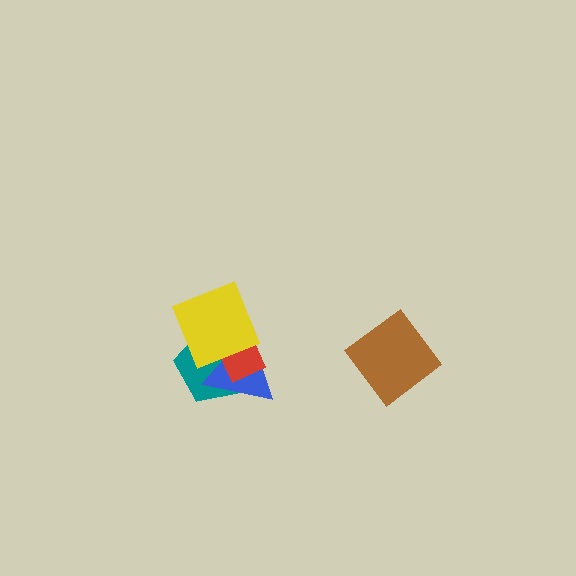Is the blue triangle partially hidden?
Yes, it is partially covered by another shape.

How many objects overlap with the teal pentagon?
3 objects overlap with the teal pentagon.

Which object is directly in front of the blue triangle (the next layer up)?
The red diamond is directly in front of the blue triangle.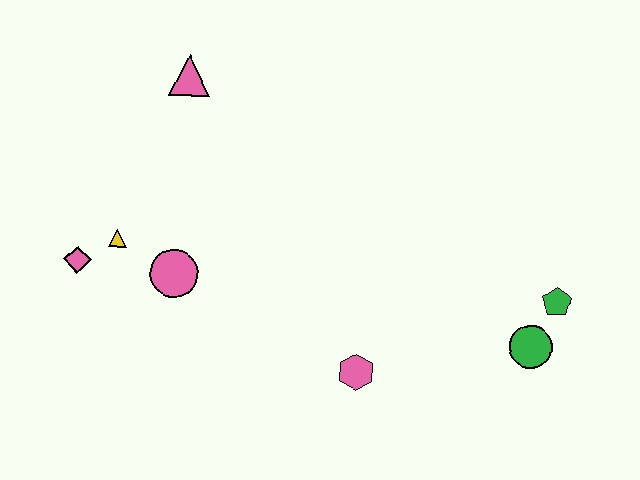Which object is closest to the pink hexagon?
The green circle is closest to the pink hexagon.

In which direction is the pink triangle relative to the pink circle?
The pink triangle is above the pink circle.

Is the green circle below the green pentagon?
Yes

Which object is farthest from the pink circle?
The green pentagon is farthest from the pink circle.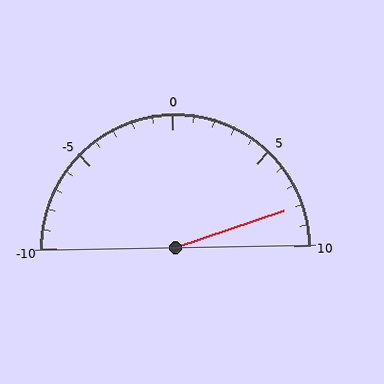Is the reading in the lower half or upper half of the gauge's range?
The reading is in the upper half of the range (-10 to 10).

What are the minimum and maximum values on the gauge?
The gauge ranges from -10 to 10.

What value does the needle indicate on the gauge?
The needle indicates approximately 8.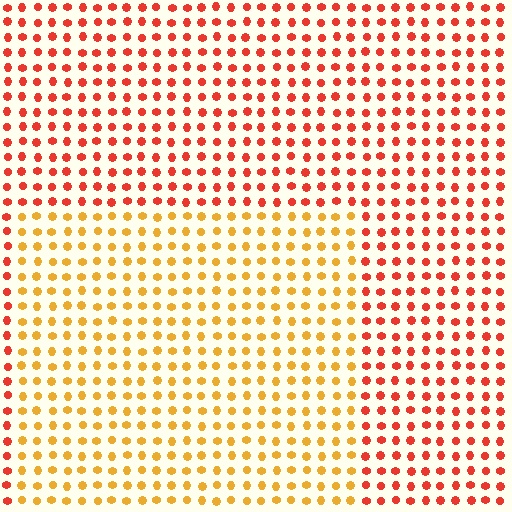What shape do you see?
I see a rectangle.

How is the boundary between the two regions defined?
The boundary is defined purely by a slight shift in hue (about 38 degrees). Spacing, size, and orientation are identical on both sides.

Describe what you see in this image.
The image is filled with small red elements in a uniform arrangement. A rectangle-shaped region is visible where the elements are tinted to a slightly different hue, forming a subtle color boundary.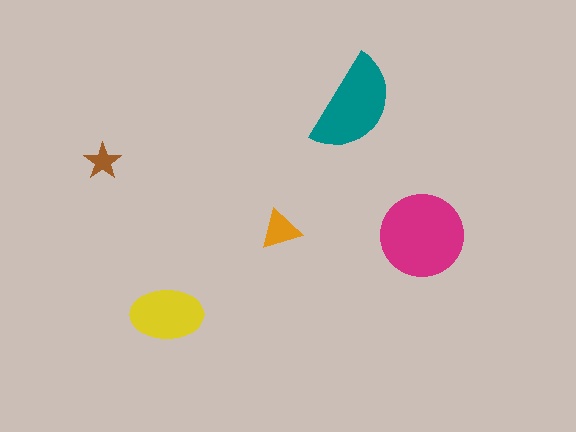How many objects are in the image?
There are 5 objects in the image.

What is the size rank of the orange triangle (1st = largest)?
4th.